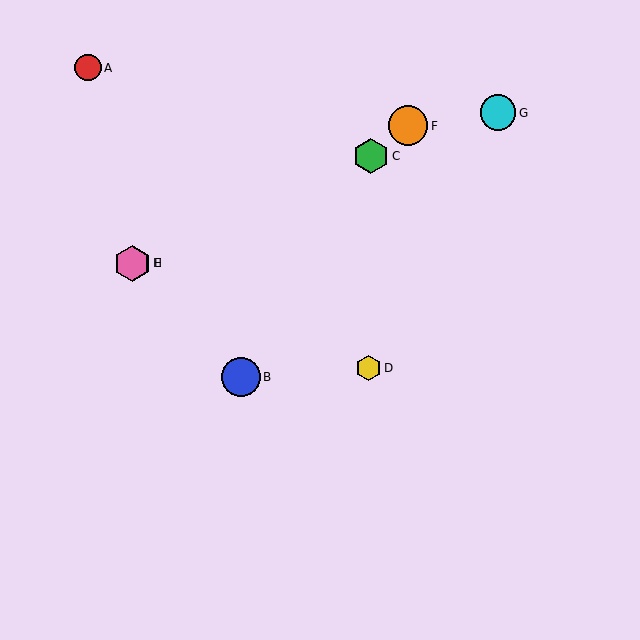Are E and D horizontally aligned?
No, E is at y≈263 and D is at y≈368.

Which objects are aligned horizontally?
Objects E, H are aligned horizontally.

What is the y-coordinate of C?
Object C is at y≈156.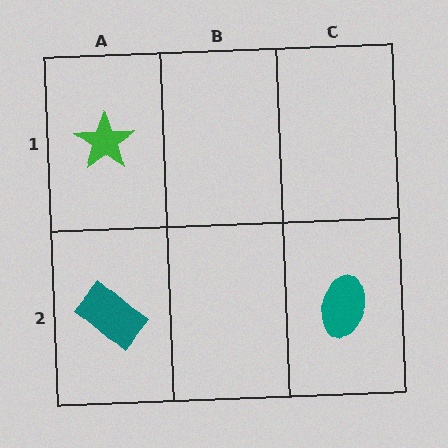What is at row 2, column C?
A teal ellipse.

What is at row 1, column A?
A green star.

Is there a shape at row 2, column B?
No, that cell is empty.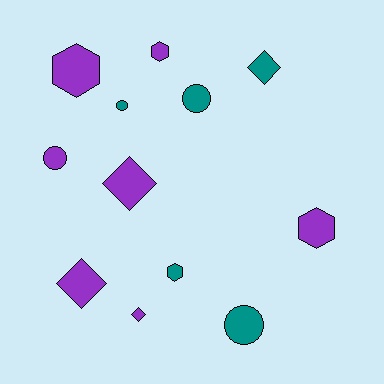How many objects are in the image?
There are 12 objects.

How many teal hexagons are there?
There is 1 teal hexagon.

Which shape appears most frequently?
Diamond, with 4 objects.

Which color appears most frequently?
Purple, with 7 objects.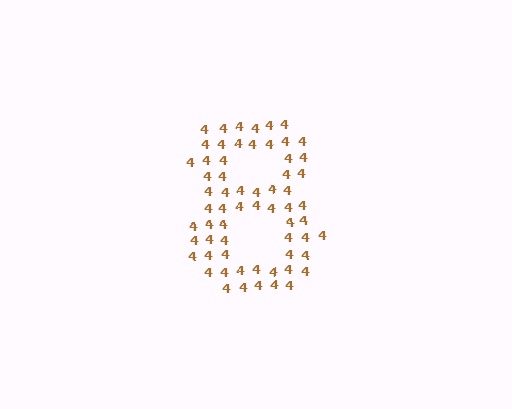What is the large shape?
The large shape is the digit 8.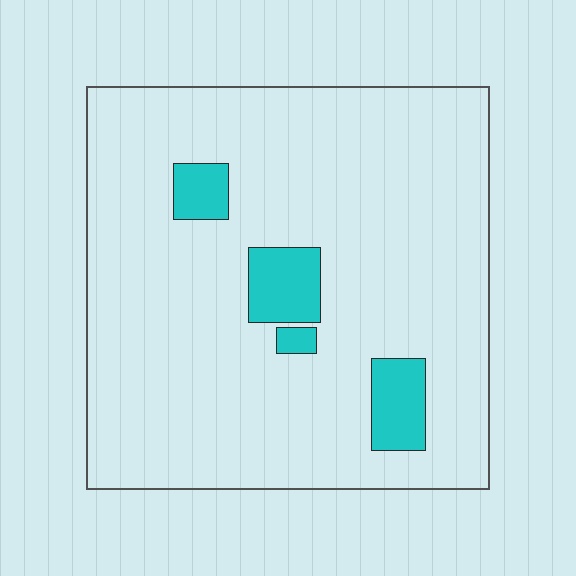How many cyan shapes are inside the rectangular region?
4.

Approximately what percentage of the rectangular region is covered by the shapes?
Approximately 10%.